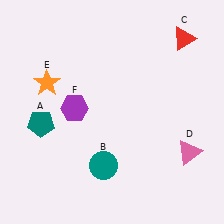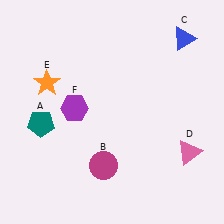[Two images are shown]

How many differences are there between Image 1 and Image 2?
There are 2 differences between the two images.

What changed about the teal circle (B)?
In Image 1, B is teal. In Image 2, it changed to magenta.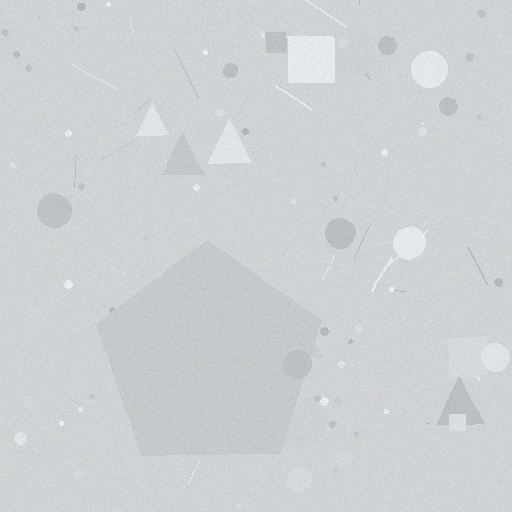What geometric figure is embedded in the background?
A pentagon is embedded in the background.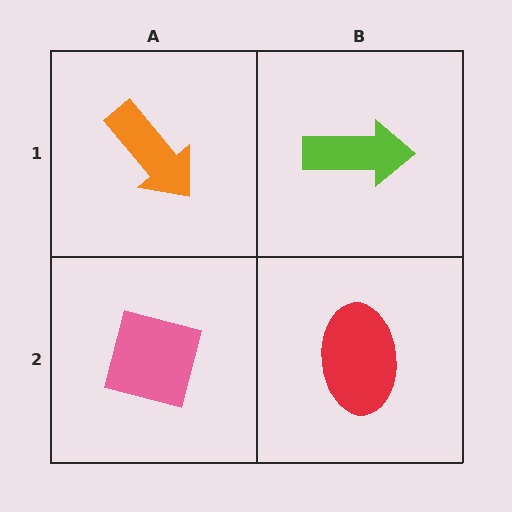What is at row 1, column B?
A lime arrow.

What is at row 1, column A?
An orange arrow.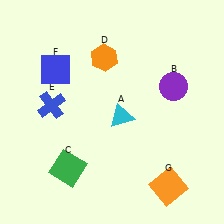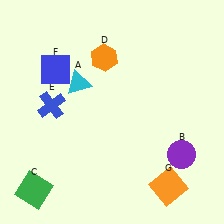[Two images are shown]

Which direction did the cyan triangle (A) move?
The cyan triangle (A) moved left.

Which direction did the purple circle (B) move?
The purple circle (B) moved down.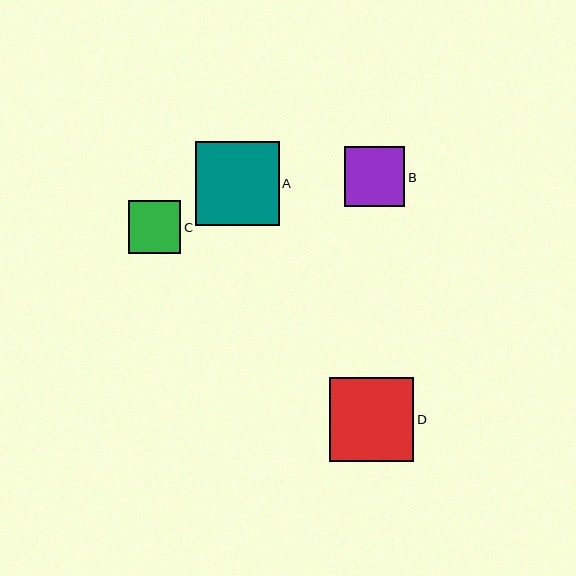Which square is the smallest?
Square C is the smallest with a size of approximately 53 pixels.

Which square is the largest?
Square D is the largest with a size of approximately 84 pixels.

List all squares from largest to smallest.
From largest to smallest: D, A, B, C.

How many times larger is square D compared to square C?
Square D is approximately 1.6 times the size of square C.